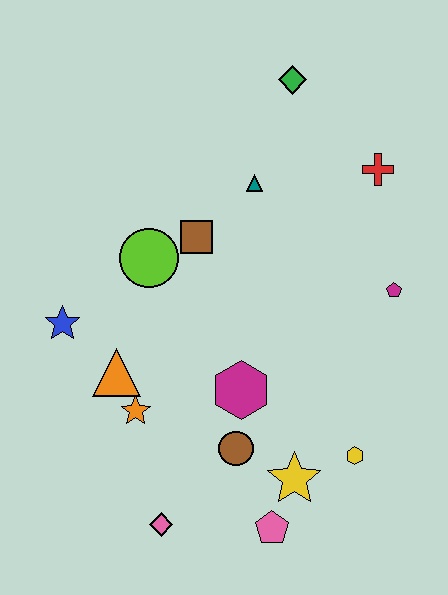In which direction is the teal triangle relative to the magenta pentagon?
The teal triangle is to the left of the magenta pentagon.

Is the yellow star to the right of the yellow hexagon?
No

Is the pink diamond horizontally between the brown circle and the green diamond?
No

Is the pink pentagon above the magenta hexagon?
No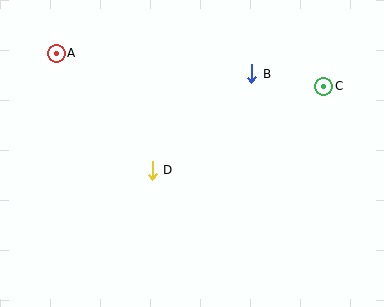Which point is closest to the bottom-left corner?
Point D is closest to the bottom-left corner.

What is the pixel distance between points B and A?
The distance between B and A is 196 pixels.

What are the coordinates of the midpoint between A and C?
The midpoint between A and C is at (190, 70).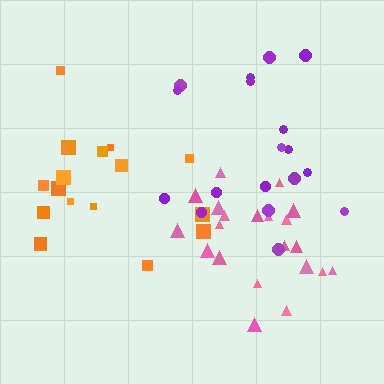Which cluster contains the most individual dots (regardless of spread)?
Pink (21).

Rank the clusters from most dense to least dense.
pink, purple, orange.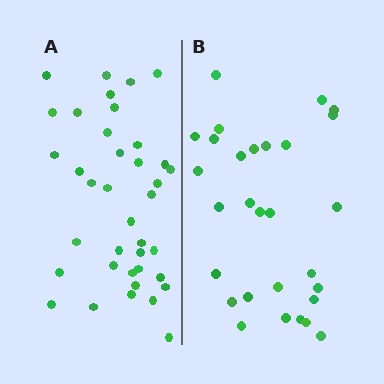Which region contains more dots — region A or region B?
Region A (the left region) has more dots.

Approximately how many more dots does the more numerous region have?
Region A has roughly 8 or so more dots than region B.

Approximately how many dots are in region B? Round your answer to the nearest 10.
About 30 dots. (The exact count is 29, which rounds to 30.)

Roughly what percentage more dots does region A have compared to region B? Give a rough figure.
About 30% more.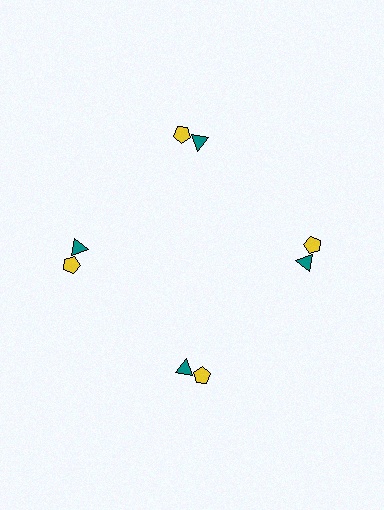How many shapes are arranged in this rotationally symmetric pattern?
There are 8 shapes, arranged in 4 groups of 2.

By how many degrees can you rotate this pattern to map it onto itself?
The pattern maps onto itself every 90 degrees of rotation.